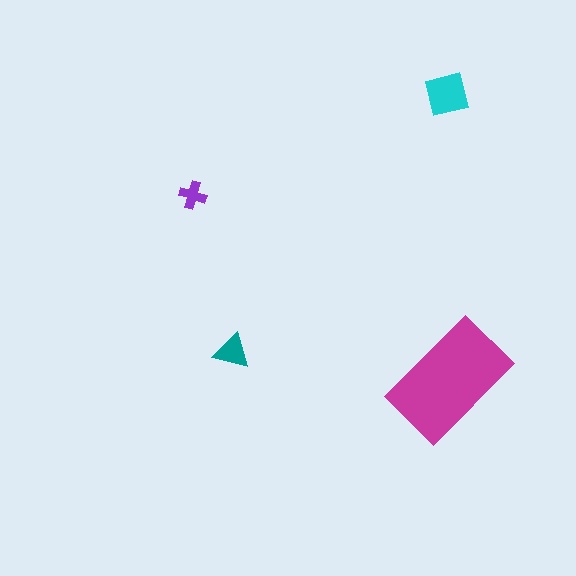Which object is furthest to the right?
The magenta rectangle is rightmost.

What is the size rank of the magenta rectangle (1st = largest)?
1st.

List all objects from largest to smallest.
The magenta rectangle, the cyan square, the teal triangle, the purple cross.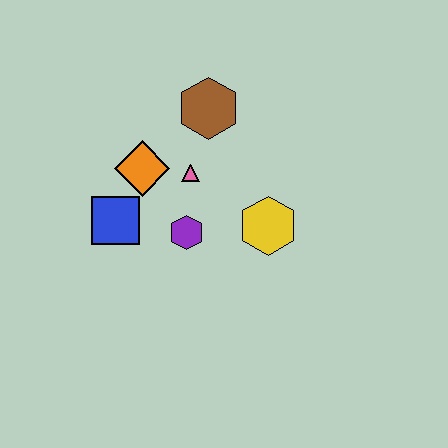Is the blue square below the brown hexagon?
Yes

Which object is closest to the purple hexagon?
The pink triangle is closest to the purple hexagon.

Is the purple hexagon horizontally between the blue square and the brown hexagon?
Yes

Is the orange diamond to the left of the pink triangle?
Yes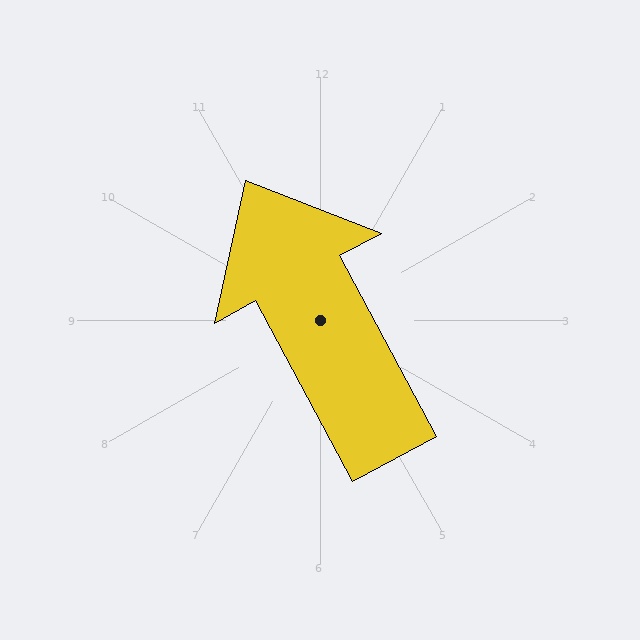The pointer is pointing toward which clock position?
Roughly 11 o'clock.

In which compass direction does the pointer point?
Northwest.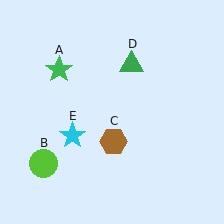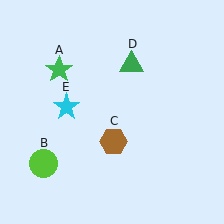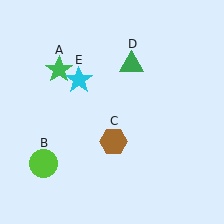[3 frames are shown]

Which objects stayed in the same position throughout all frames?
Green star (object A) and lime circle (object B) and brown hexagon (object C) and green triangle (object D) remained stationary.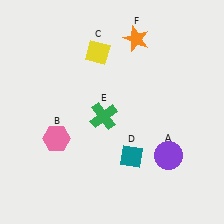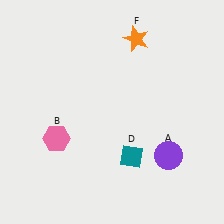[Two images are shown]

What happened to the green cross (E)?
The green cross (E) was removed in Image 2. It was in the bottom-left area of Image 1.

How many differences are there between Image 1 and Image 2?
There are 2 differences between the two images.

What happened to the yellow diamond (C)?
The yellow diamond (C) was removed in Image 2. It was in the top-left area of Image 1.